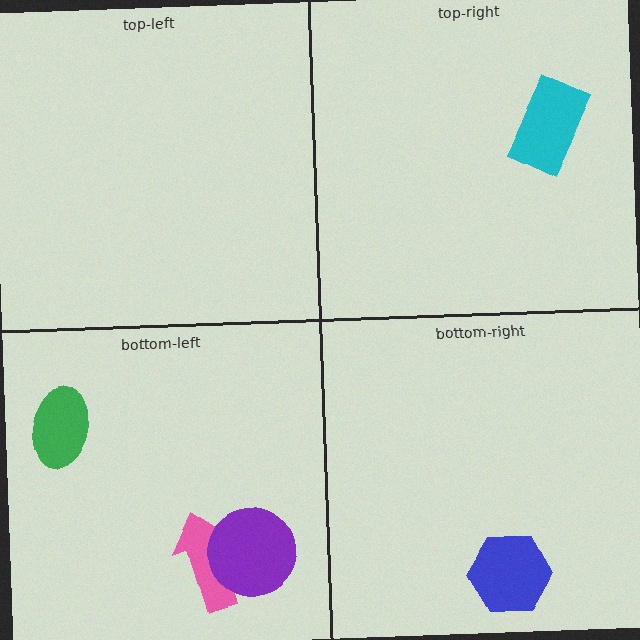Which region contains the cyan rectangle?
The top-right region.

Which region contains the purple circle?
The bottom-left region.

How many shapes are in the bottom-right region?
1.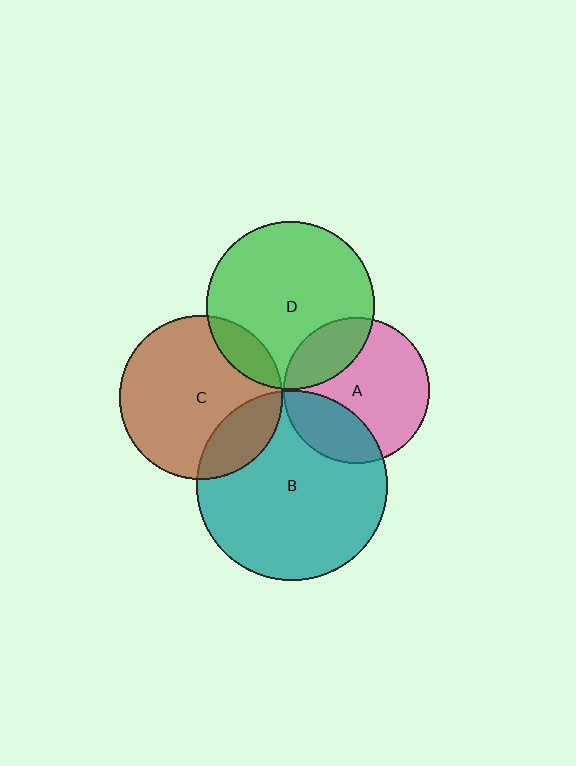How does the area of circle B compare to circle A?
Approximately 1.7 times.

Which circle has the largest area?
Circle B (teal).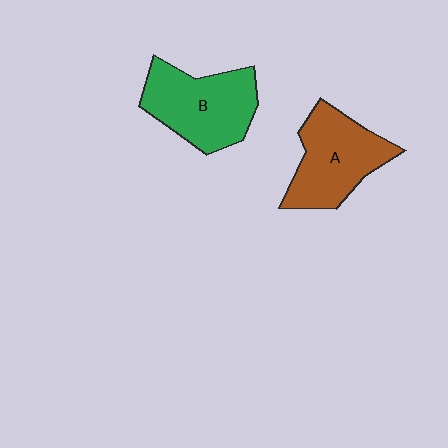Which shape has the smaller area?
Shape A (brown).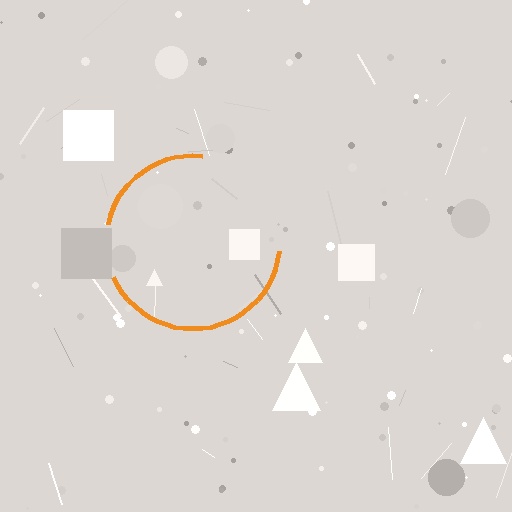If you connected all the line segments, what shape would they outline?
They would outline a circle.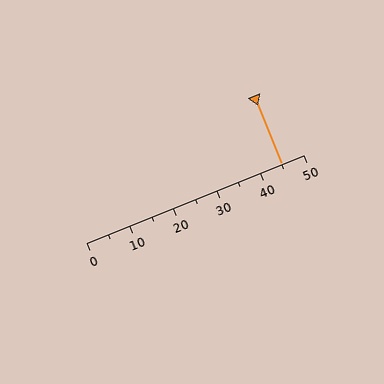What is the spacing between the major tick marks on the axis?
The major ticks are spaced 10 apart.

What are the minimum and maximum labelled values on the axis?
The axis runs from 0 to 50.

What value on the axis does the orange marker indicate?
The marker indicates approximately 45.